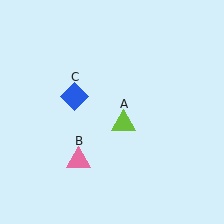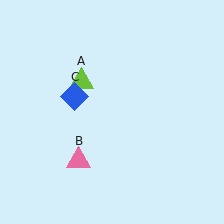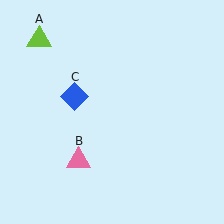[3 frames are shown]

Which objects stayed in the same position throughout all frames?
Pink triangle (object B) and blue diamond (object C) remained stationary.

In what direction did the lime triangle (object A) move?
The lime triangle (object A) moved up and to the left.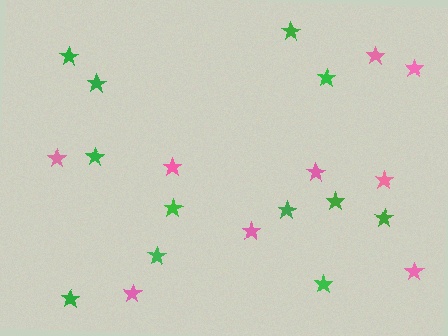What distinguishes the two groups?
There are 2 groups: one group of green stars (12) and one group of pink stars (9).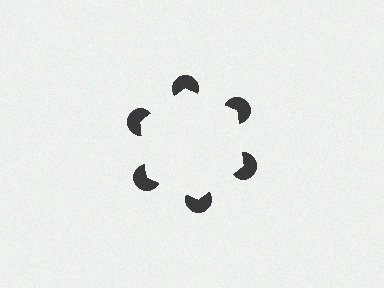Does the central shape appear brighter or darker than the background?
It typically appears slightly brighter than the background, even though no actual brightness change is drawn.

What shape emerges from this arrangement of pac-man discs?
An illusory hexagon — its edges are inferred from the aligned wedge cuts in the pac-man discs, not physically drawn.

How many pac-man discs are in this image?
There are 6 — one at each vertex of the illusory hexagon.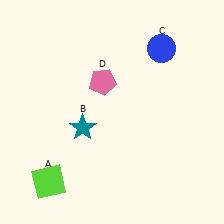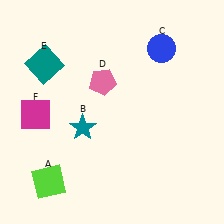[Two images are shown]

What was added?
A teal square (E), a magenta square (F) were added in Image 2.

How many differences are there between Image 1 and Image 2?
There are 2 differences between the two images.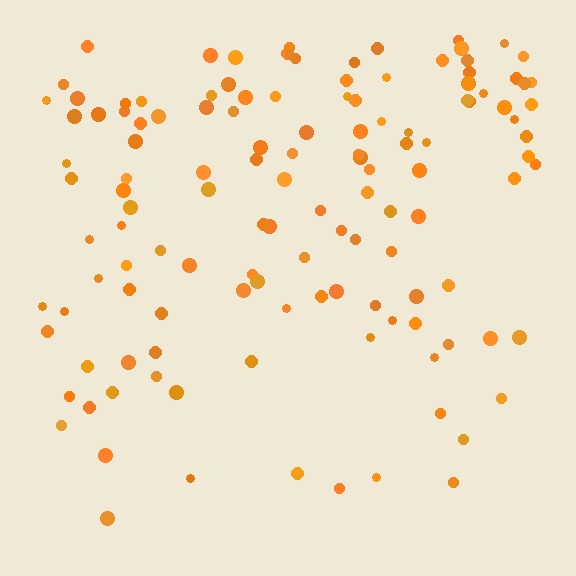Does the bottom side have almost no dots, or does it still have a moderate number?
Still a moderate number, just noticeably fewer than the top.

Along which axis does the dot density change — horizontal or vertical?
Vertical.